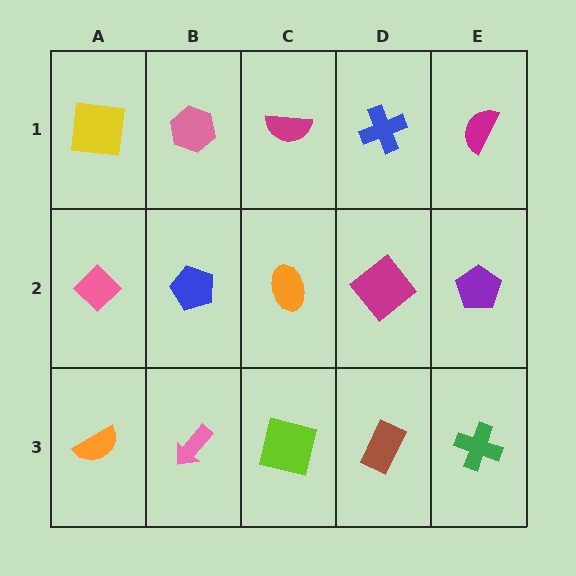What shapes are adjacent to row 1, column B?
A blue pentagon (row 2, column B), a yellow square (row 1, column A), a magenta semicircle (row 1, column C).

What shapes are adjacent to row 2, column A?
A yellow square (row 1, column A), an orange semicircle (row 3, column A), a blue pentagon (row 2, column B).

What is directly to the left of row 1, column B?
A yellow square.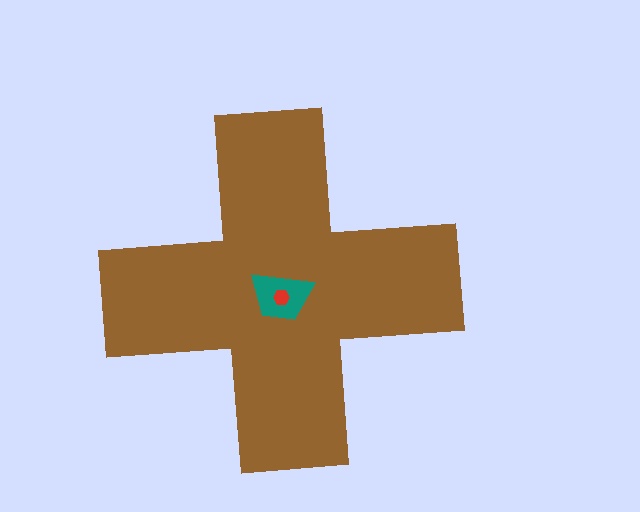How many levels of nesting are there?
3.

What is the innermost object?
The red hexagon.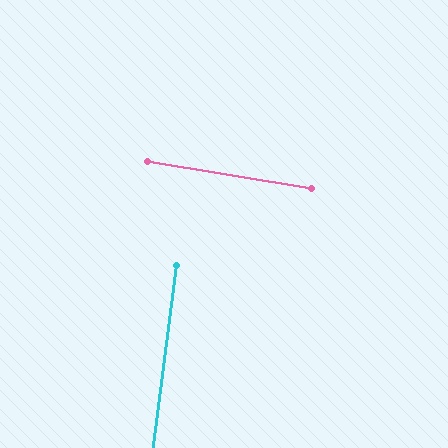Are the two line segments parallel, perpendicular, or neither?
Perpendicular — they meet at approximately 88°.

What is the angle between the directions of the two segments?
Approximately 88 degrees.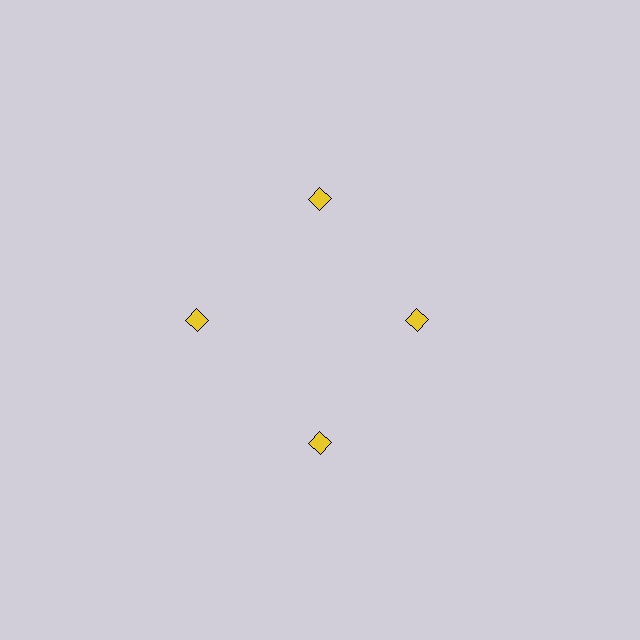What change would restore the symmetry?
The symmetry would be restored by moving it outward, back onto the ring so that all 4 diamonds sit at equal angles and equal distance from the center.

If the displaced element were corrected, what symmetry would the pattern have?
It would have 4-fold rotational symmetry — the pattern would map onto itself every 90 degrees.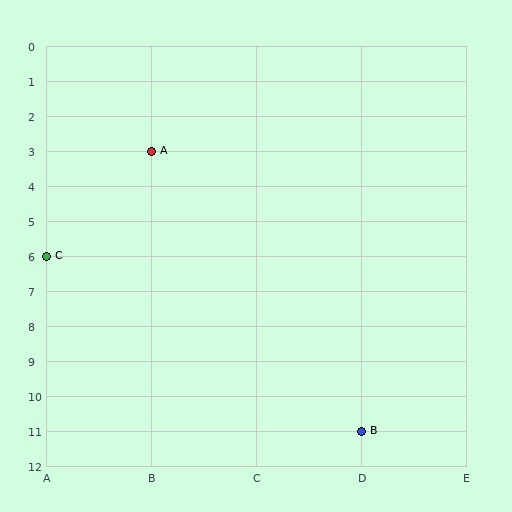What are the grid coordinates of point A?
Point A is at grid coordinates (B, 3).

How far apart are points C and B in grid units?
Points C and B are 3 columns and 5 rows apart (about 5.8 grid units diagonally).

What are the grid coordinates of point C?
Point C is at grid coordinates (A, 6).